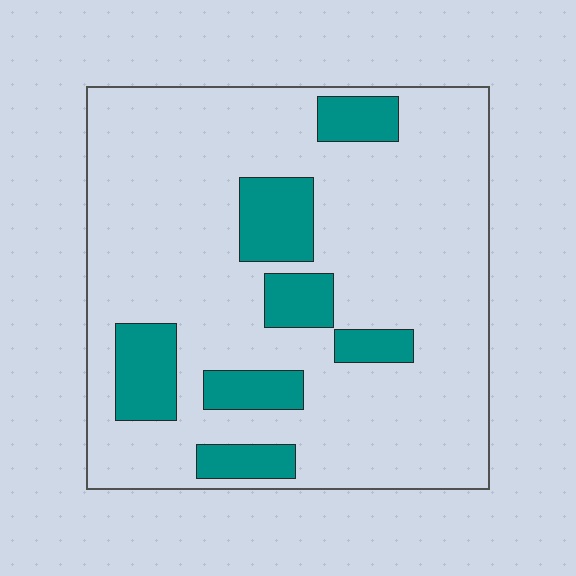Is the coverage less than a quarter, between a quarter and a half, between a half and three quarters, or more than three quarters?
Less than a quarter.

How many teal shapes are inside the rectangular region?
7.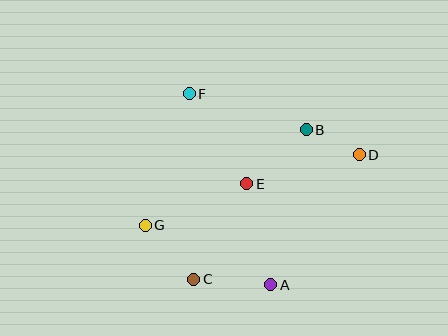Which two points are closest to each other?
Points B and D are closest to each other.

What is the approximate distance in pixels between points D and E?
The distance between D and E is approximately 116 pixels.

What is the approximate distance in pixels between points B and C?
The distance between B and C is approximately 187 pixels.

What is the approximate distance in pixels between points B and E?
The distance between B and E is approximately 81 pixels.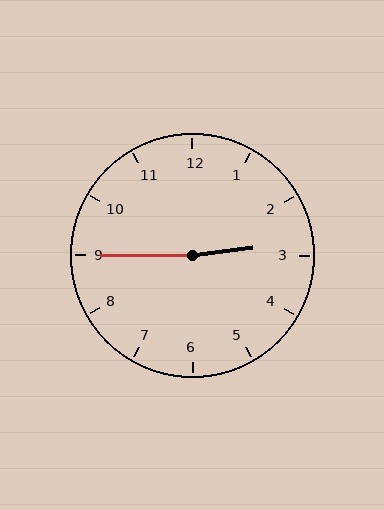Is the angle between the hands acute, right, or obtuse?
It is obtuse.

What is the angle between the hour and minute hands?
Approximately 172 degrees.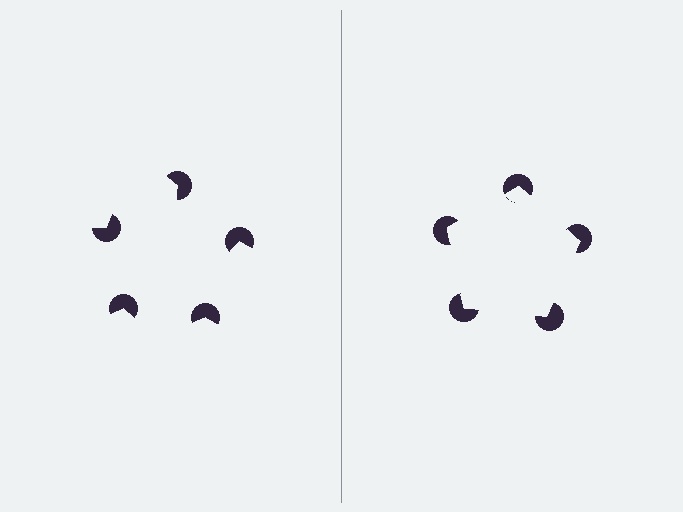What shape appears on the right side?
An illusory pentagon.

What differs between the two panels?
The pac-man discs are positioned identically on both sides; only the wedge orientations differ. On the right they align to a pentagon; on the left they are misaligned.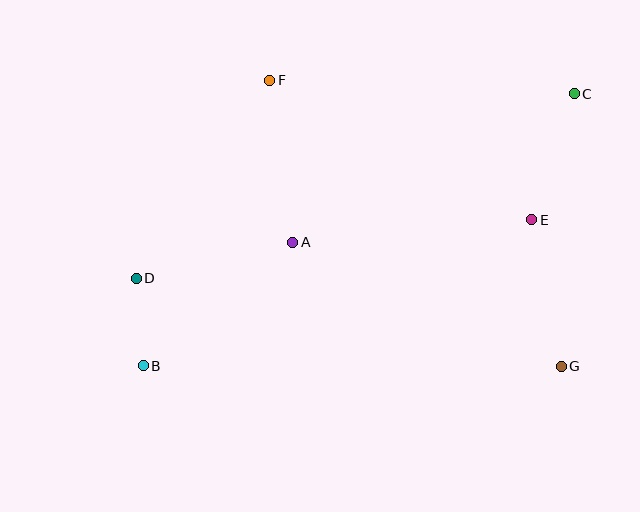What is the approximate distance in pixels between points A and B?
The distance between A and B is approximately 194 pixels.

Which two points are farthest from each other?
Points B and C are farthest from each other.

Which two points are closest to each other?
Points B and D are closest to each other.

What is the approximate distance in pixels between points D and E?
The distance between D and E is approximately 400 pixels.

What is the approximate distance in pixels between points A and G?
The distance between A and G is approximately 296 pixels.